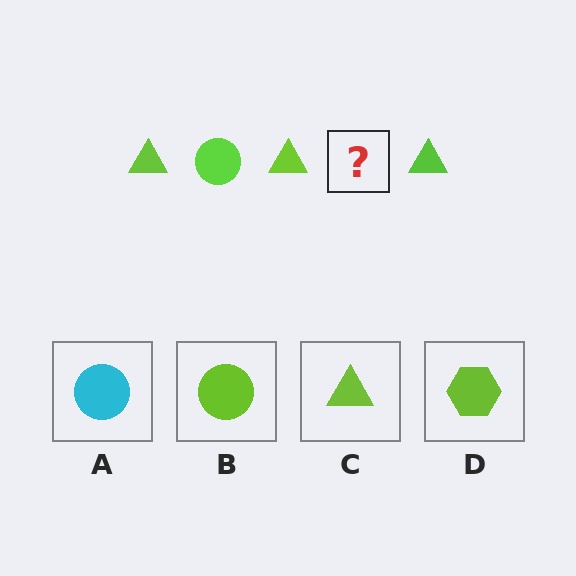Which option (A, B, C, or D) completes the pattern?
B.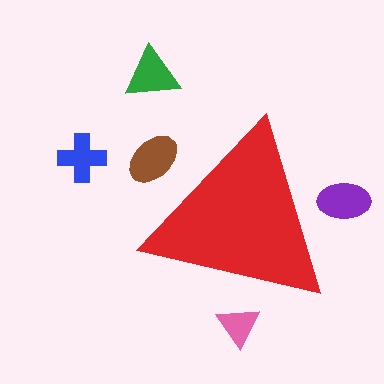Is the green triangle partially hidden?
No, the green triangle is fully visible.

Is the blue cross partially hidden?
No, the blue cross is fully visible.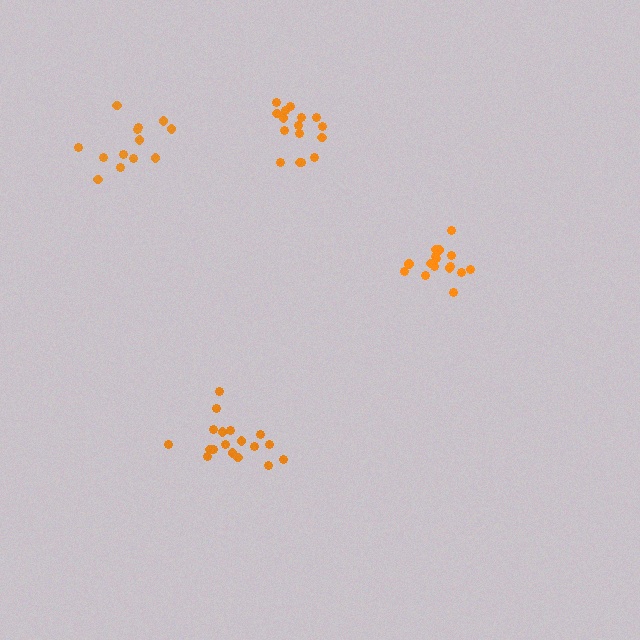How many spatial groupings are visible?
There are 4 spatial groupings.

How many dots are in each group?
Group 1: 18 dots, Group 2: 16 dots, Group 3: 13 dots, Group 4: 16 dots (63 total).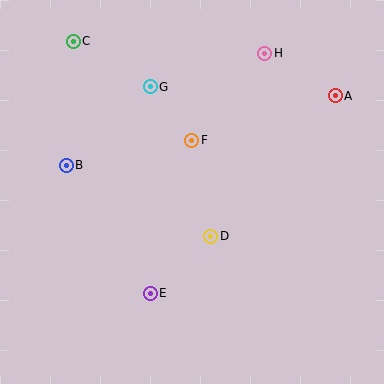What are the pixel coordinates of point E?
Point E is at (150, 293).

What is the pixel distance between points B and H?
The distance between B and H is 228 pixels.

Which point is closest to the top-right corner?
Point A is closest to the top-right corner.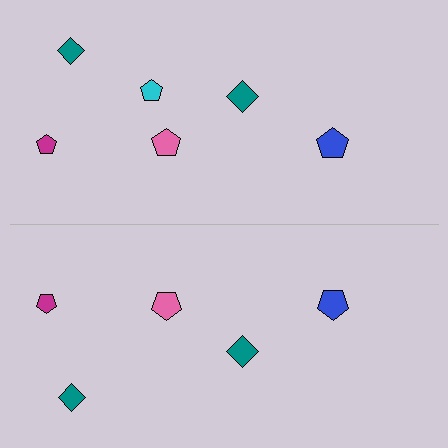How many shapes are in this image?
There are 11 shapes in this image.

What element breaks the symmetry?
A cyan pentagon is missing from the bottom side.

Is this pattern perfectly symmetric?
No, the pattern is not perfectly symmetric. A cyan pentagon is missing from the bottom side.